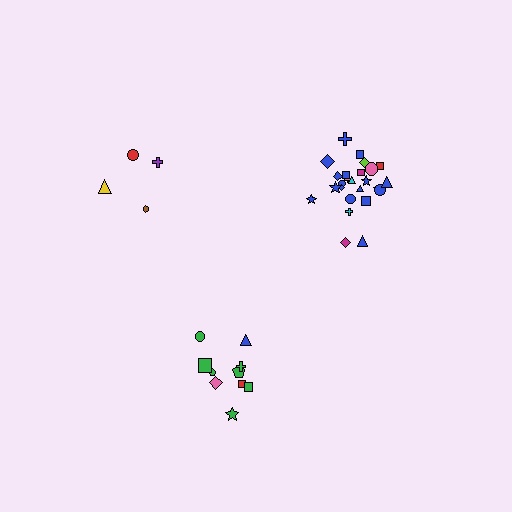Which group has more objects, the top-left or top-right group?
The top-right group.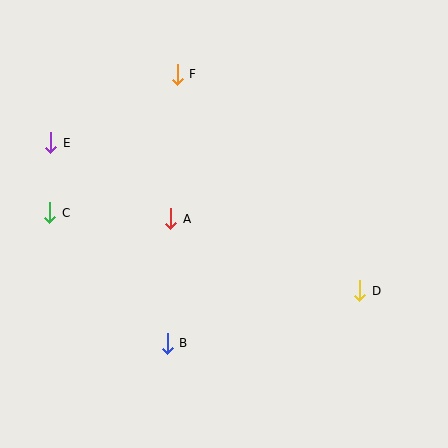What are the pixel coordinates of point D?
Point D is at (360, 291).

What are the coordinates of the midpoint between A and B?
The midpoint between A and B is at (169, 281).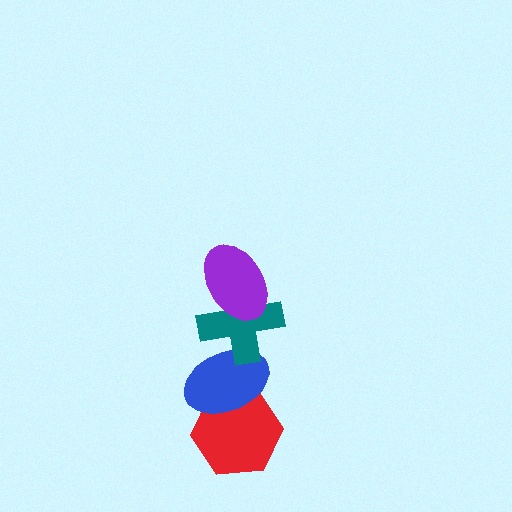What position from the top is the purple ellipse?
The purple ellipse is 1st from the top.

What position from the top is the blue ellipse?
The blue ellipse is 3rd from the top.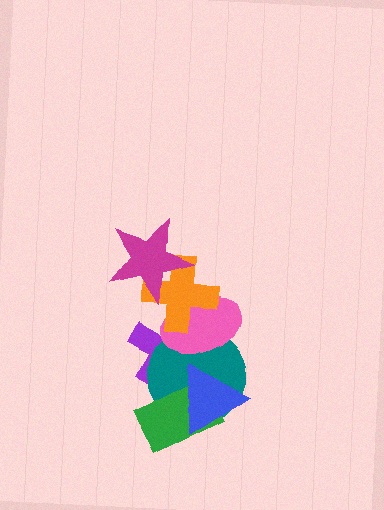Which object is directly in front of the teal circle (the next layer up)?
The green rectangle is directly in front of the teal circle.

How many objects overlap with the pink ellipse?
4 objects overlap with the pink ellipse.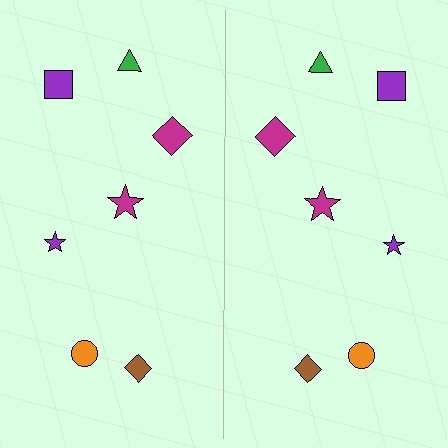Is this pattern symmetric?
Yes, this pattern has bilateral (reflection) symmetry.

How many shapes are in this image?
There are 14 shapes in this image.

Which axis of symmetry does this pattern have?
The pattern has a vertical axis of symmetry running through the center of the image.